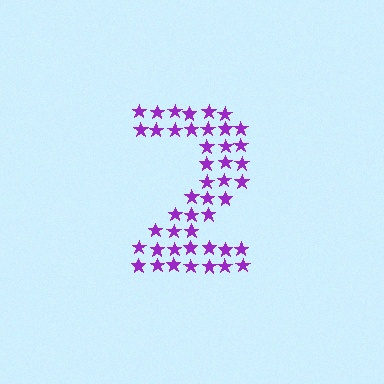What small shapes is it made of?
It is made of small stars.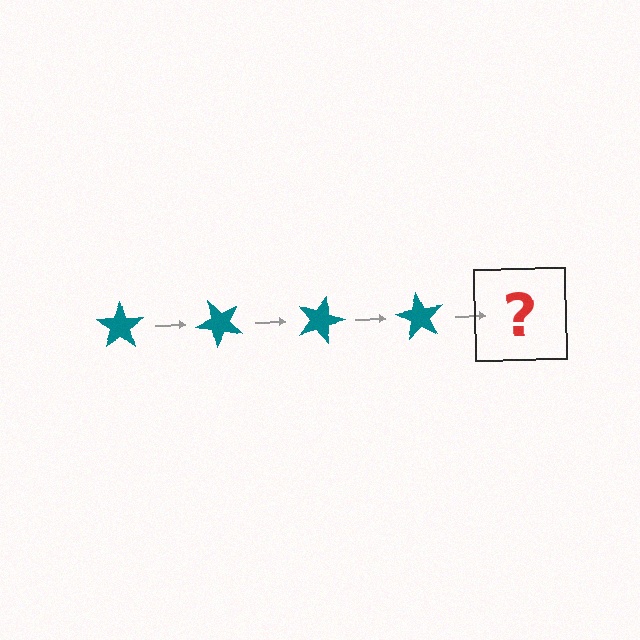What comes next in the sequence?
The next element should be a teal star rotated 180 degrees.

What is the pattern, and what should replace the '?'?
The pattern is that the star rotates 45 degrees each step. The '?' should be a teal star rotated 180 degrees.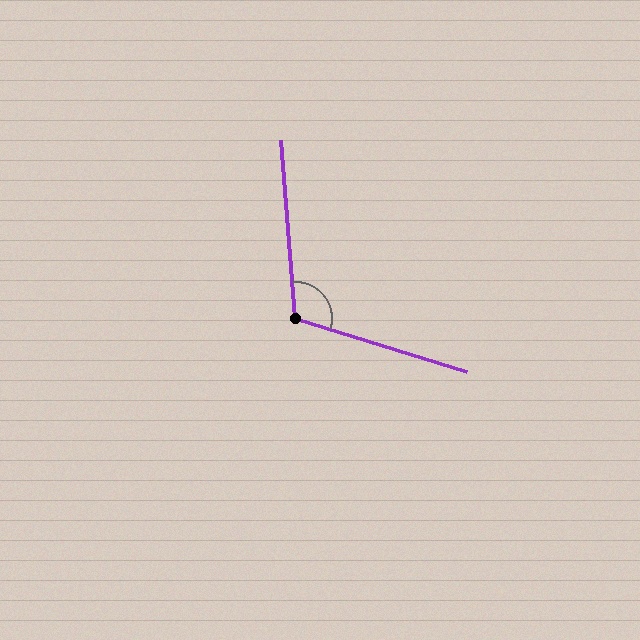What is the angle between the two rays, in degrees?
Approximately 112 degrees.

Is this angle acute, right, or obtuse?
It is obtuse.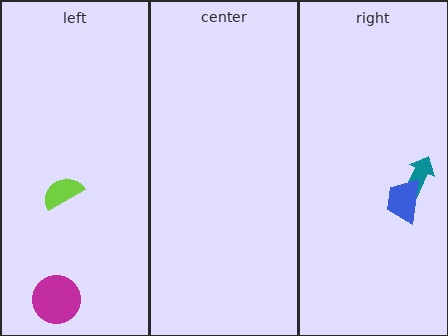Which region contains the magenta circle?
The left region.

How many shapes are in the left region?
2.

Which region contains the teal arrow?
The right region.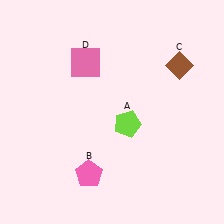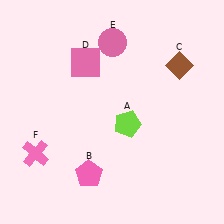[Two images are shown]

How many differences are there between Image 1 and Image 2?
There are 2 differences between the two images.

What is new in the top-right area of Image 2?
A pink circle (E) was added in the top-right area of Image 2.